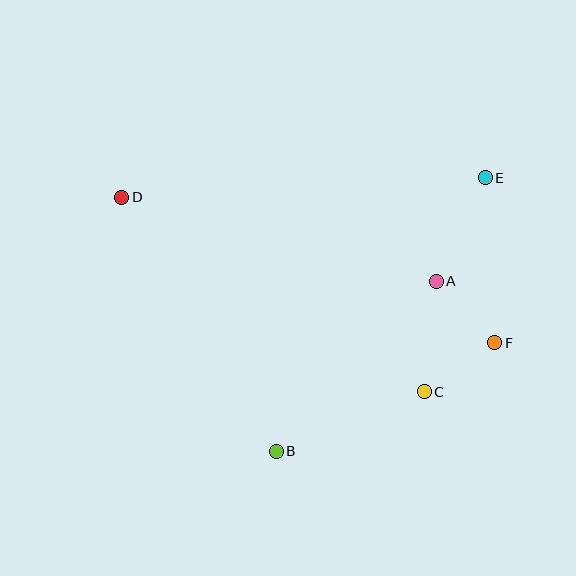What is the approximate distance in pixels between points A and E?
The distance between A and E is approximately 115 pixels.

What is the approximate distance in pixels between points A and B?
The distance between A and B is approximately 233 pixels.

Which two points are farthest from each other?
Points D and F are farthest from each other.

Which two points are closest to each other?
Points A and F are closest to each other.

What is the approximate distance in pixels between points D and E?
The distance between D and E is approximately 364 pixels.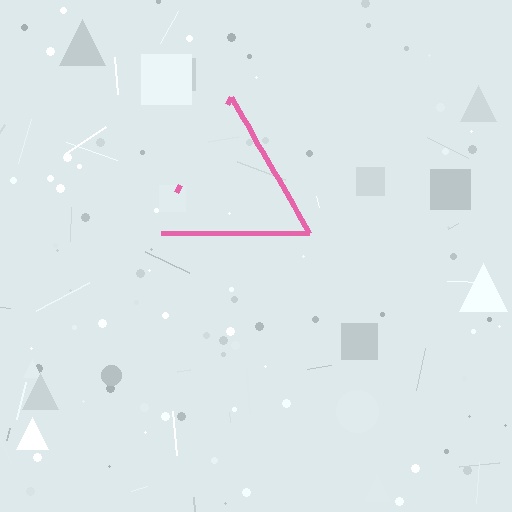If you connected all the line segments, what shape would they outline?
They would outline a triangle.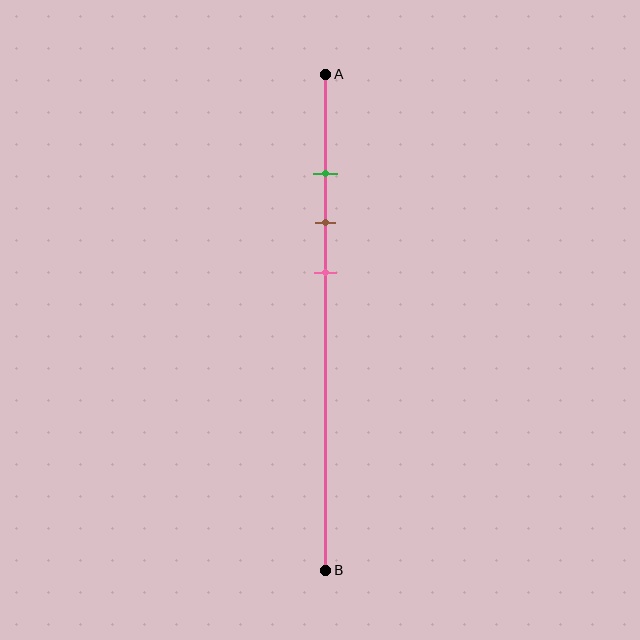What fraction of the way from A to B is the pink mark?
The pink mark is approximately 40% (0.4) of the way from A to B.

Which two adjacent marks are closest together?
The green and brown marks are the closest adjacent pair.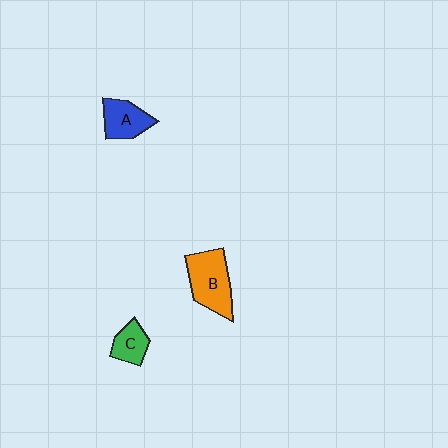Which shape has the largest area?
Shape B (orange).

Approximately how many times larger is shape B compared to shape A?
Approximately 1.5 times.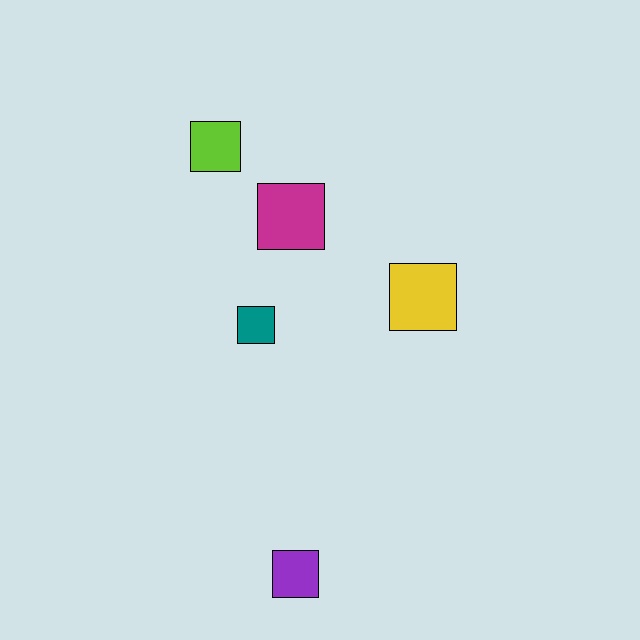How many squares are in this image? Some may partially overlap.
There are 5 squares.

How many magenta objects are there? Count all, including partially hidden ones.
There is 1 magenta object.